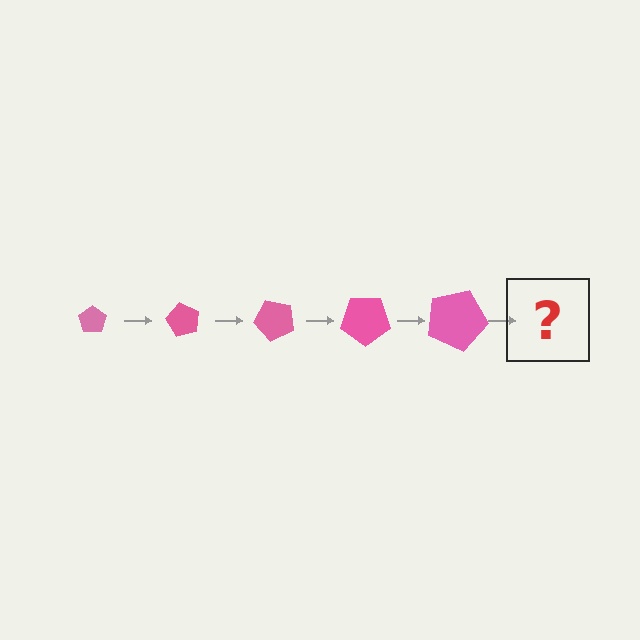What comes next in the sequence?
The next element should be a pentagon, larger than the previous one and rotated 300 degrees from the start.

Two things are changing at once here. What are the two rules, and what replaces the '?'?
The two rules are that the pentagon grows larger each step and it rotates 60 degrees each step. The '?' should be a pentagon, larger than the previous one and rotated 300 degrees from the start.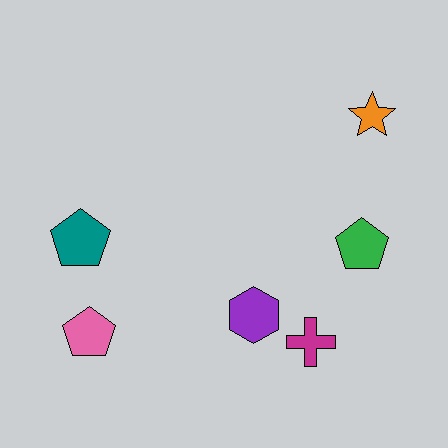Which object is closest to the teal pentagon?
The pink pentagon is closest to the teal pentagon.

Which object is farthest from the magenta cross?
The teal pentagon is farthest from the magenta cross.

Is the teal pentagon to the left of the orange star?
Yes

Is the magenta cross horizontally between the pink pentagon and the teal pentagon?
No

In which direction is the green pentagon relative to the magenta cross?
The green pentagon is above the magenta cross.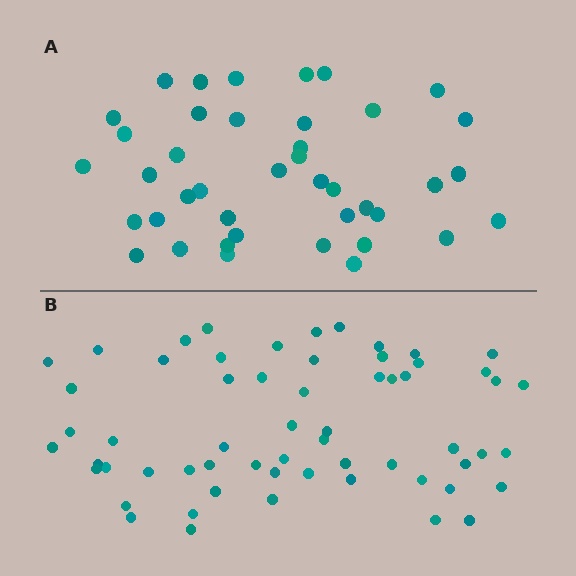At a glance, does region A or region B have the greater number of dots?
Region B (the bottom region) has more dots.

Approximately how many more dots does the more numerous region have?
Region B has approximately 20 more dots than region A.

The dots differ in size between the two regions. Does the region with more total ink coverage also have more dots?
No. Region A has more total ink coverage because its dots are larger, but region B actually contains more individual dots. Total area can be misleading — the number of items is what matters here.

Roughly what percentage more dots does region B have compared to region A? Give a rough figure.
About 45% more.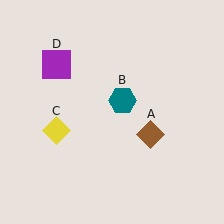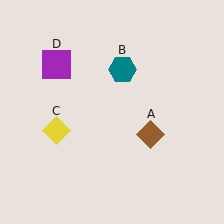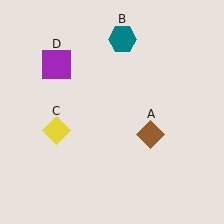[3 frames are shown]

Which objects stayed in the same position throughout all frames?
Brown diamond (object A) and yellow diamond (object C) and purple square (object D) remained stationary.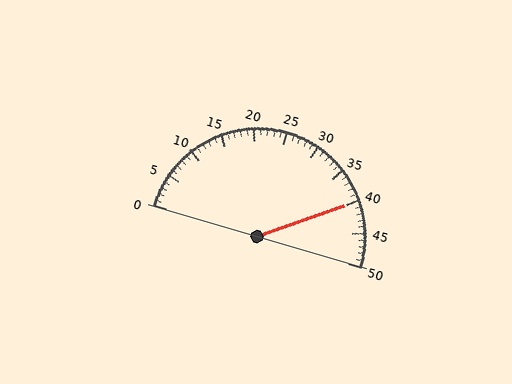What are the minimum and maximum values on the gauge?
The gauge ranges from 0 to 50.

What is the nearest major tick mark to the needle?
The nearest major tick mark is 40.